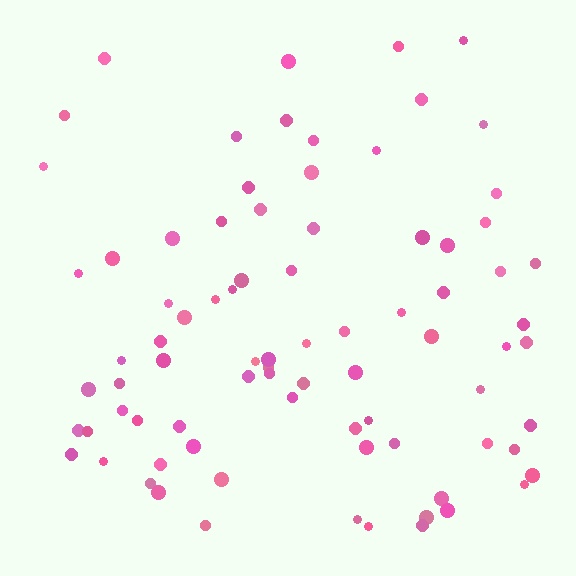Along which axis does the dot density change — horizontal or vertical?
Vertical.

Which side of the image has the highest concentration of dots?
The bottom.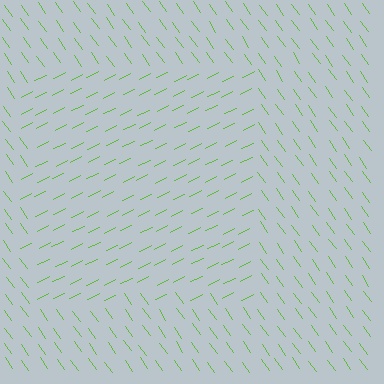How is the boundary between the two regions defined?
The boundary is defined purely by a change in line orientation (approximately 81 degrees difference). All lines are the same color and thickness.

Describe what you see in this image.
The image is filled with small lime line segments. A rectangle region in the image has lines oriented differently from the surrounding lines, creating a visible texture boundary.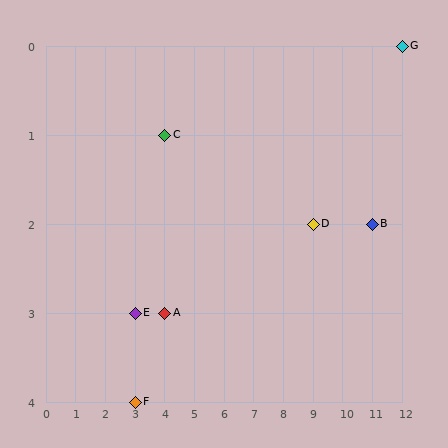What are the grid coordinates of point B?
Point B is at grid coordinates (11, 2).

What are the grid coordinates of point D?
Point D is at grid coordinates (9, 2).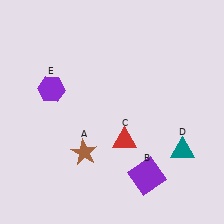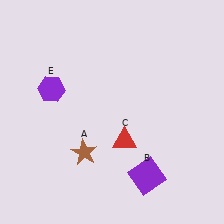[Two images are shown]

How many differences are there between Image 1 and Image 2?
There is 1 difference between the two images.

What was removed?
The teal triangle (D) was removed in Image 2.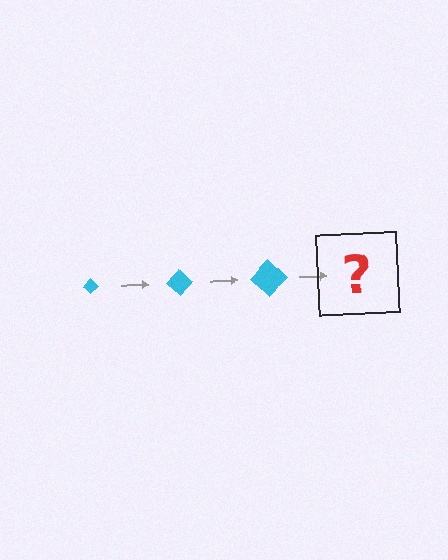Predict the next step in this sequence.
The next step is a cyan diamond, larger than the previous one.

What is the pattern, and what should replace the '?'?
The pattern is that the diamond gets progressively larger each step. The '?' should be a cyan diamond, larger than the previous one.